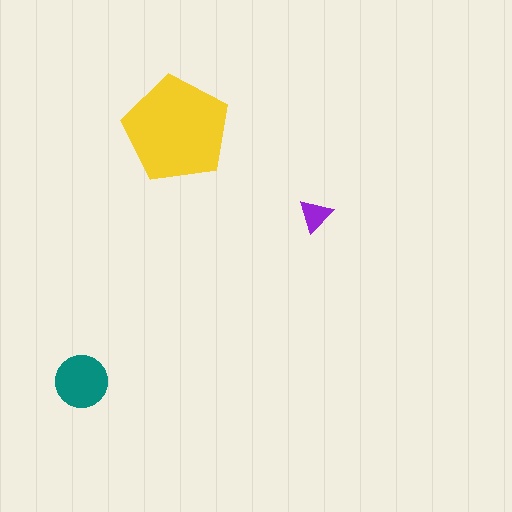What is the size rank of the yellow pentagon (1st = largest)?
1st.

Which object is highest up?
The yellow pentagon is topmost.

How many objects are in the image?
There are 3 objects in the image.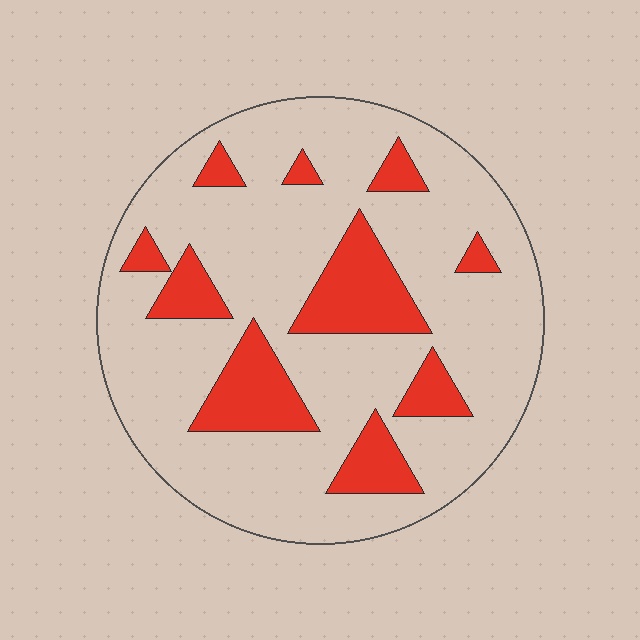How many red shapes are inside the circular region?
10.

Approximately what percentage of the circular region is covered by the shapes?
Approximately 20%.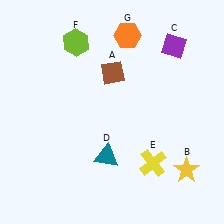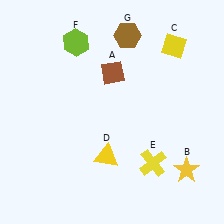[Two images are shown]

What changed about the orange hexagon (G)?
In Image 1, G is orange. In Image 2, it changed to brown.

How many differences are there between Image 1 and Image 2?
There are 3 differences between the two images.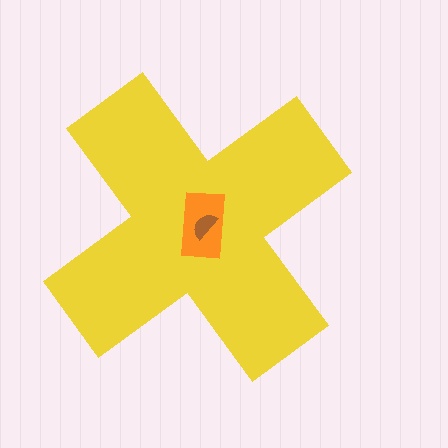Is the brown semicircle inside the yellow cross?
Yes.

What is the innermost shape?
The brown semicircle.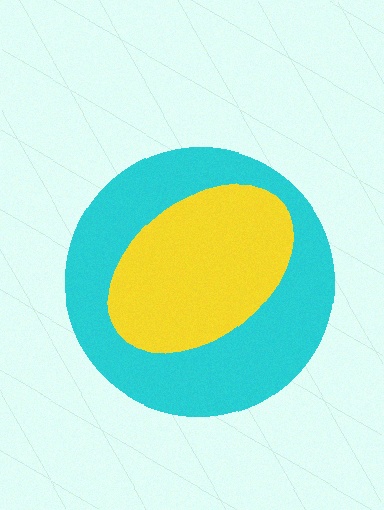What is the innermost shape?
The yellow ellipse.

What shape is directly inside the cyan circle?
The yellow ellipse.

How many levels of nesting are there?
2.